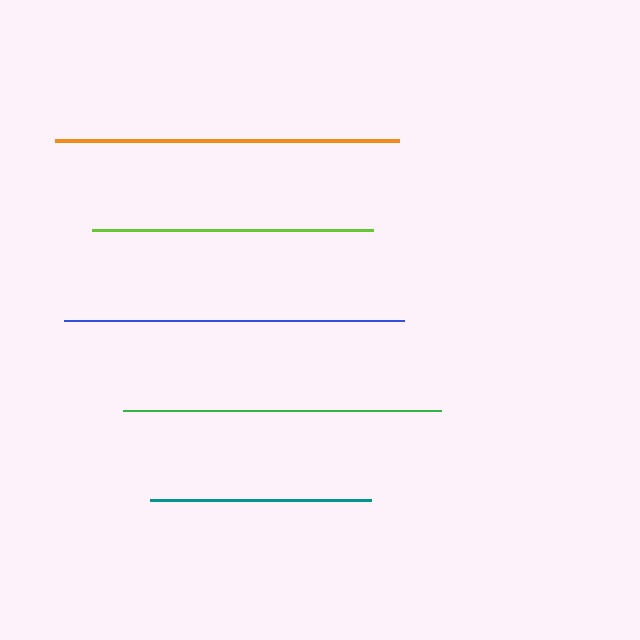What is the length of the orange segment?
The orange segment is approximately 344 pixels long.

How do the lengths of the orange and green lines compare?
The orange and green lines are approximately the same length.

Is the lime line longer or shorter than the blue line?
The blue line is longer than the lime line.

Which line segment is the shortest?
The teal line is the shortest at approximately 221 pixels.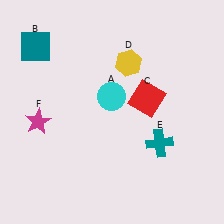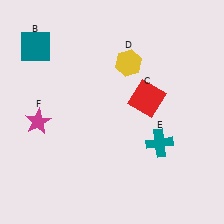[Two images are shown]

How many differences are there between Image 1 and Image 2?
There is 1 difference between the two images.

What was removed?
The cyan circle (A) was removed in Image 2.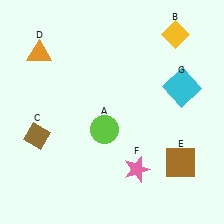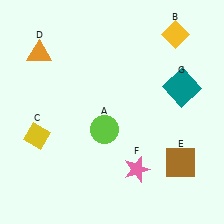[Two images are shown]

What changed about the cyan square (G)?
In Image 1, G is cyan. In Image 2, it changed to teal.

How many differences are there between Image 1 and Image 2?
There are 2 differences between the two images.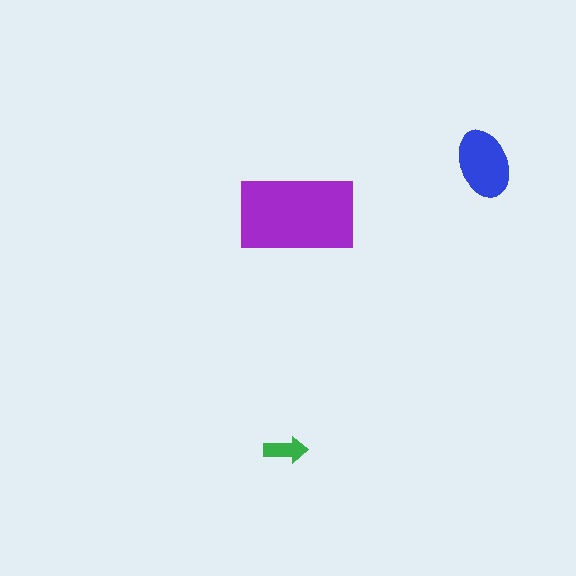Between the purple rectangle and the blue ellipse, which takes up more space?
The purple rectangle.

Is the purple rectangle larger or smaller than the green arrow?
Larger.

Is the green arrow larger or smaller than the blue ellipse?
Smaller.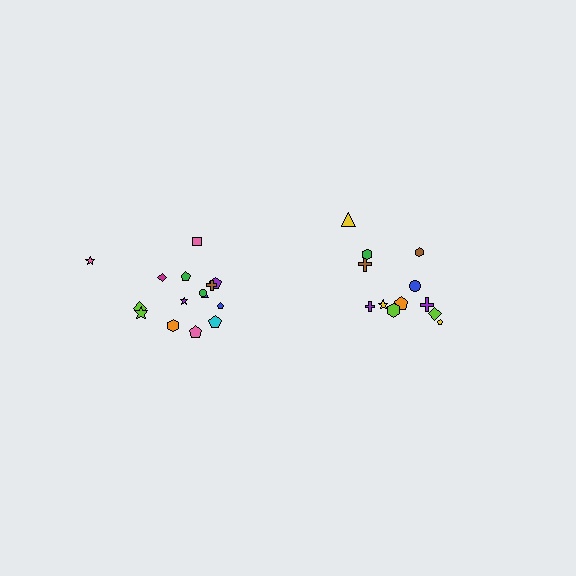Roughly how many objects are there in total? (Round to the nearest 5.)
Roughly 25 objects in total.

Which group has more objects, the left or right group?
The left group.